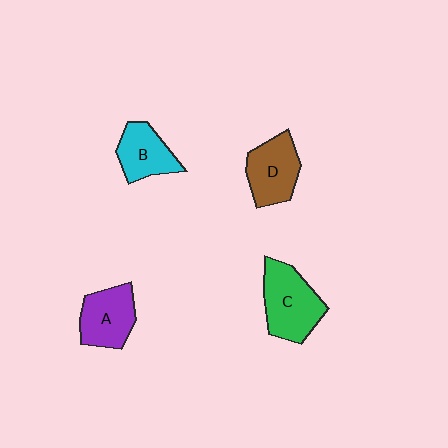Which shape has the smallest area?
Shape B (cyan).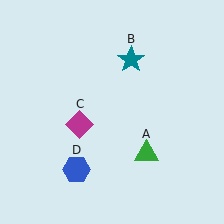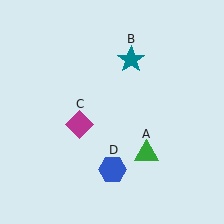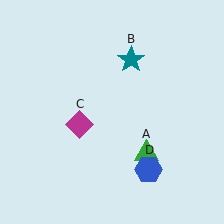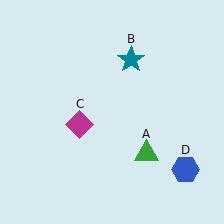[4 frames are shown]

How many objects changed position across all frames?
1 object changed position: blue hexagon (object D).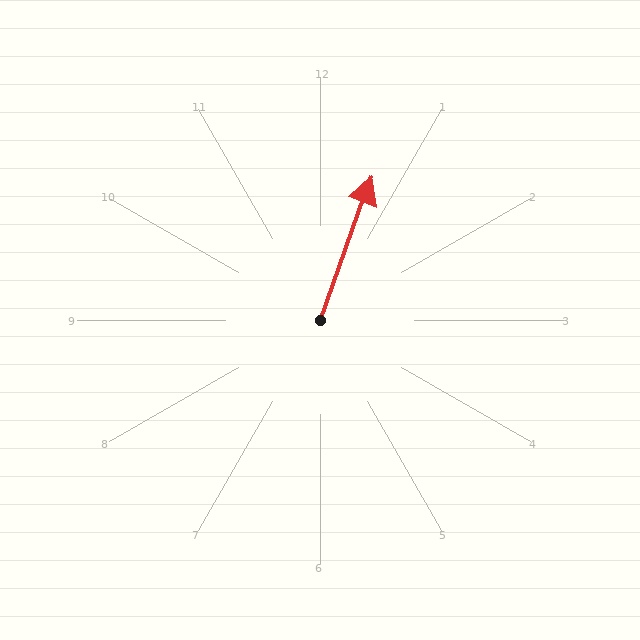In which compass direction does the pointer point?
North.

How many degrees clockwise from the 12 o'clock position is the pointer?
Approximately 20 degrees.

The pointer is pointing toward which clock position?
Roughly 1 o'clock.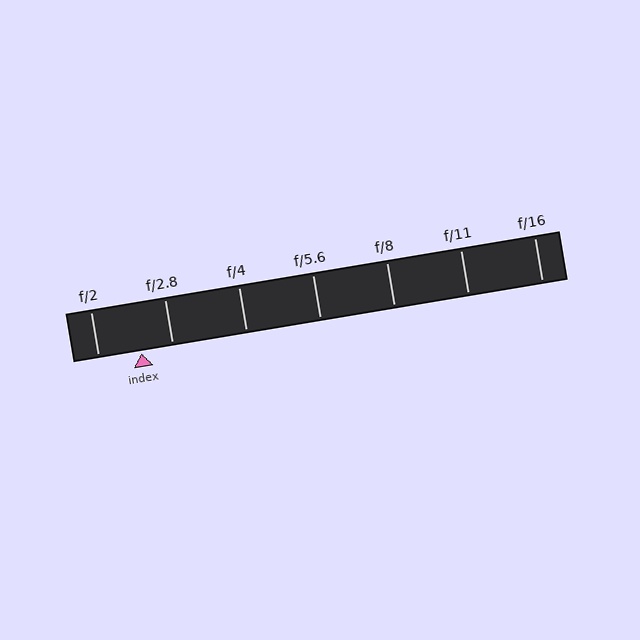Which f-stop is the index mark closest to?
The index mark is closest to f/2.8.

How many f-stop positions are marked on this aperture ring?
There are 7 f-stop positions marked.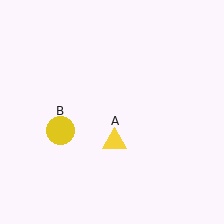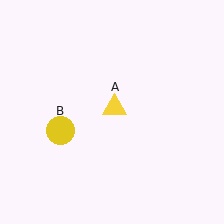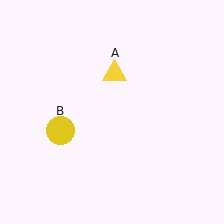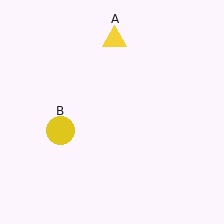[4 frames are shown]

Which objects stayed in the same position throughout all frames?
Yellow circle (object B) remained stationary.